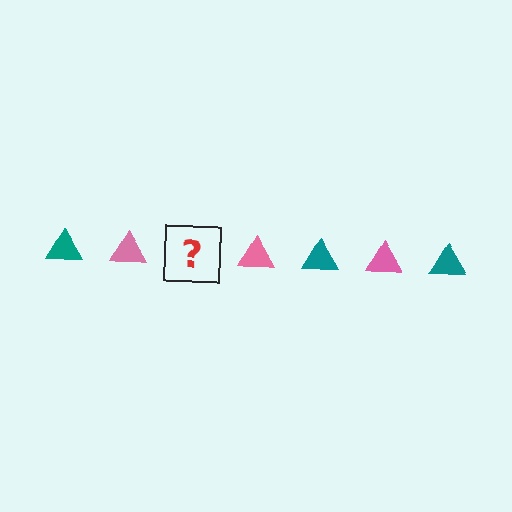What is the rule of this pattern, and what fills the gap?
The rule is that the pattern cycles through teal, pink triangles. The gap should be filled with a teal triangle.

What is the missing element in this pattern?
The missing element is a teal triangle.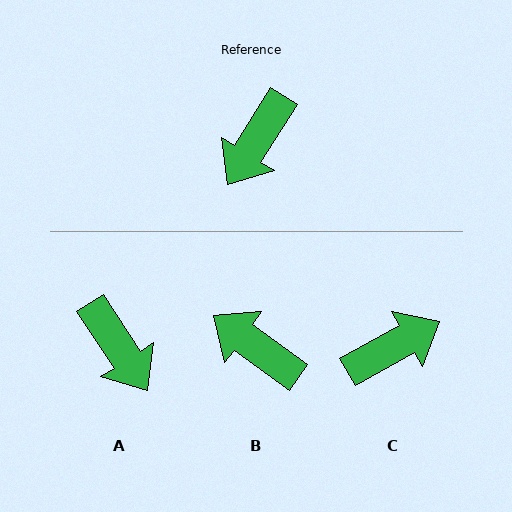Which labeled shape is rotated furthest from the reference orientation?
C, about 151 degrees away.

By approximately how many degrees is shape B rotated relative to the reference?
Approximately 94 degrees clockwise.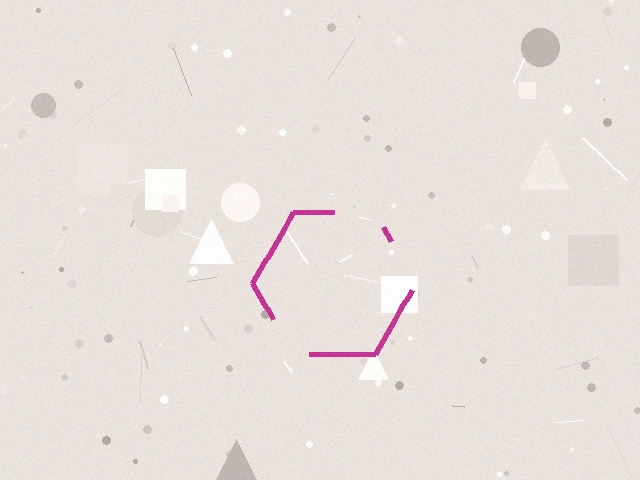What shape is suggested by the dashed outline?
The dashed outline suggests a hexagon.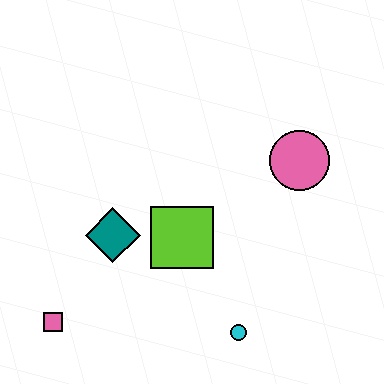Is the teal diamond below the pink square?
No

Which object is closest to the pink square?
The teal diamond is closest to the pink square.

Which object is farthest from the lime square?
The pink square is farthest from the lime square.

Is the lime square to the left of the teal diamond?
No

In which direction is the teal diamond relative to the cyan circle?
The teal diamond is to the left of the cyan circle.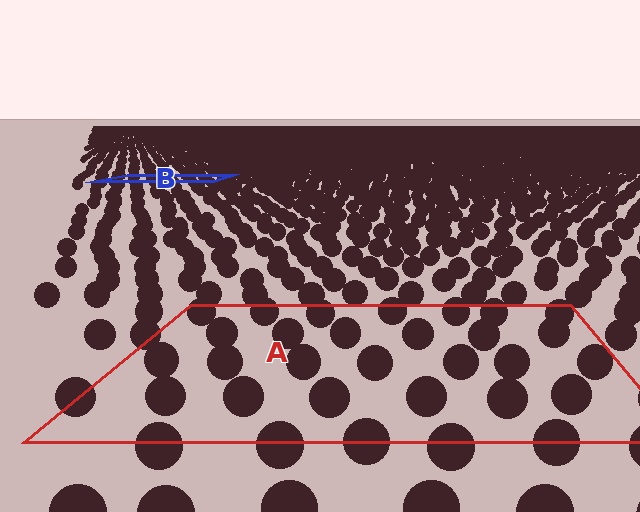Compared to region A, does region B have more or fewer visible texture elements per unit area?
Region B has more texture elements per unit area — they are packed more densely because it is farther away.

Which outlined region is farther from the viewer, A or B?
Region B is farther from the viewer — the texture elements inside it appear smaller and more densely packed.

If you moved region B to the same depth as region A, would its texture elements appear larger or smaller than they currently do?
They would appear larger. At a closer depth, the same texture elements are projected at a bigger on-screen size.